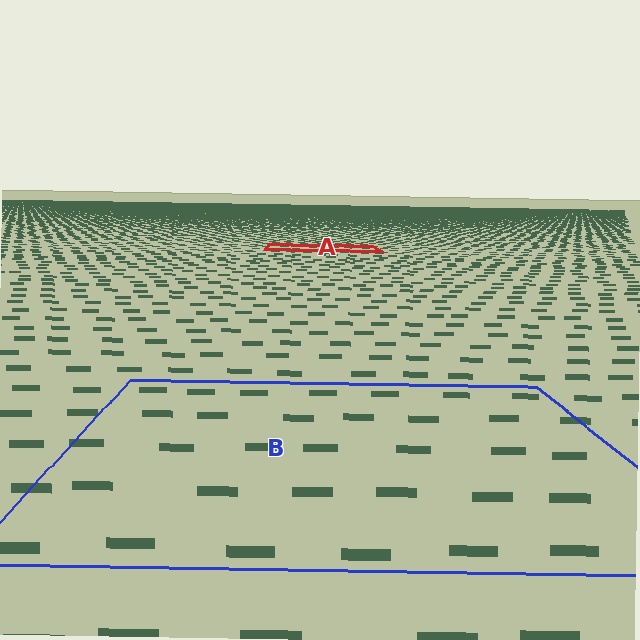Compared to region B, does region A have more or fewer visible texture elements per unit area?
Region A has more texture elements per unit area — they are packed more densely because it is farther away.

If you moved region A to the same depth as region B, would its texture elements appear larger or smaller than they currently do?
They would appear larger. At a closer depth, the same texture elements are projected at a bigger on-screen size.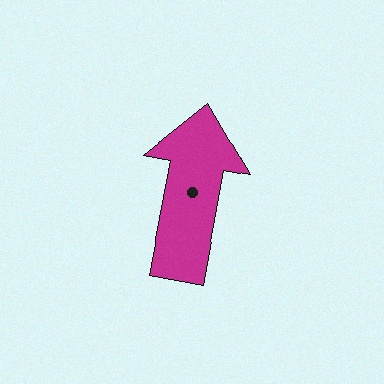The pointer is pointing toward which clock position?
Roughly 12 o'clock.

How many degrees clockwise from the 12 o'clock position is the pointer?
Approximately 11 degrees.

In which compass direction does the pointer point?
North.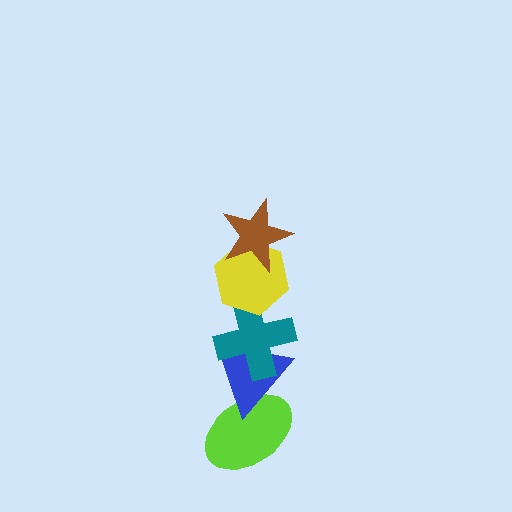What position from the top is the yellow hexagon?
The yellow hexagon is 2nd from the top.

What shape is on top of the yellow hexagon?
The brown star is on top of the yellow hexagon.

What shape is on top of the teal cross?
The yellow hexagon is on top of the teal cross.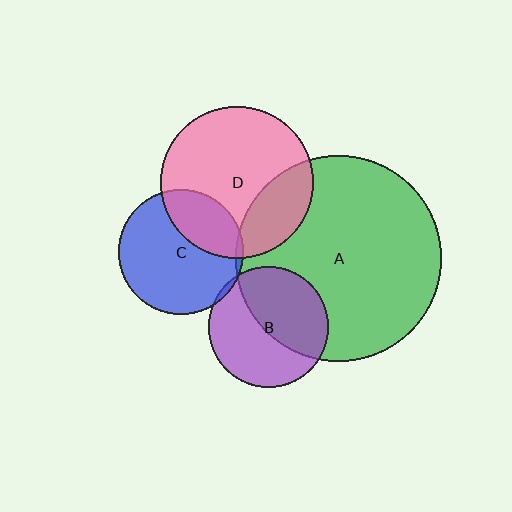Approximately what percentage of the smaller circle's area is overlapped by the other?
Approximately 5%.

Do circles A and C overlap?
Yes.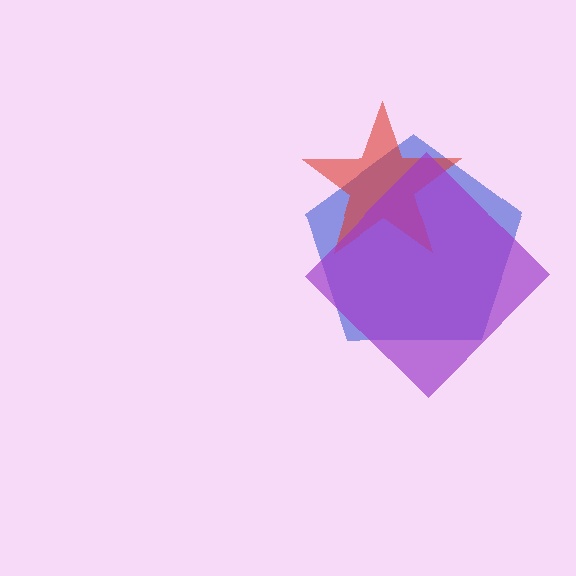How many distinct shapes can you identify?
There are 3 distinct shapes: a blue pentagon, a red star, a purple diamond.